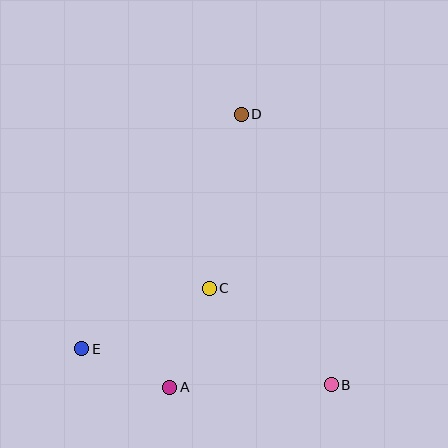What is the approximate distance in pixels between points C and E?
The distance between C and E is approximately 141 pixels.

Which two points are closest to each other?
Points A and E are closest to each other.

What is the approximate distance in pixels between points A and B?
The distance between A and B is approximately 162 pixels.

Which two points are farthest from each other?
Points B and D are farthest from each other.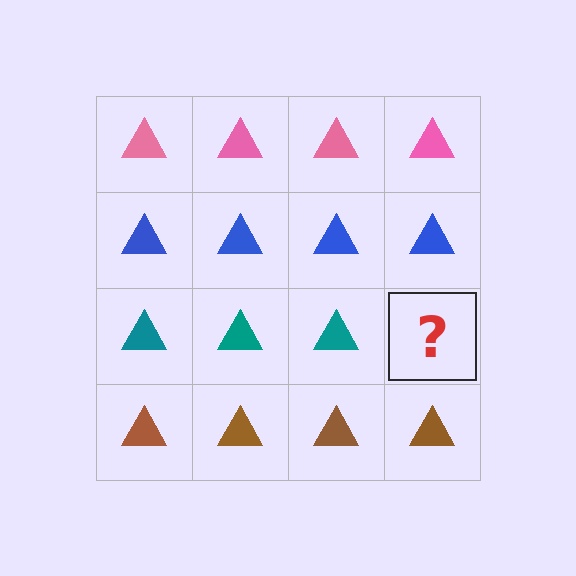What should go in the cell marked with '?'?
The missing cell should contain a teal triangle.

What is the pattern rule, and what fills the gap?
The rule is that each row has a consistent color. The gap should be filled with a teal triangle.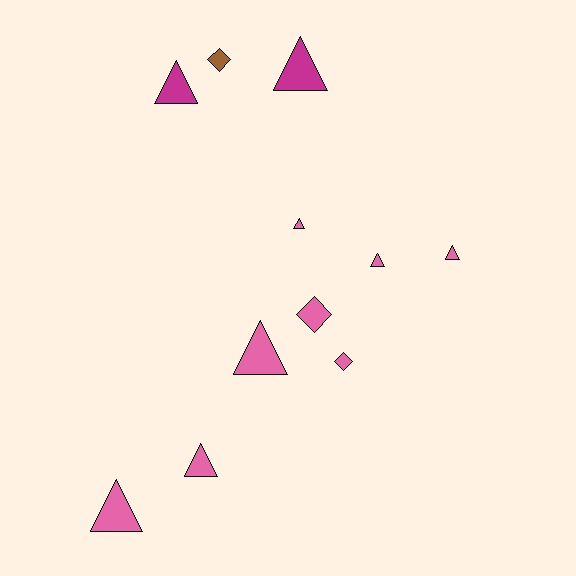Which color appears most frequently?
Pink, with 8 objects.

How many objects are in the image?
There are 11 objects.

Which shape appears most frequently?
Triangle, with 8 objects.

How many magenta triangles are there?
There are 2 magenta triangles.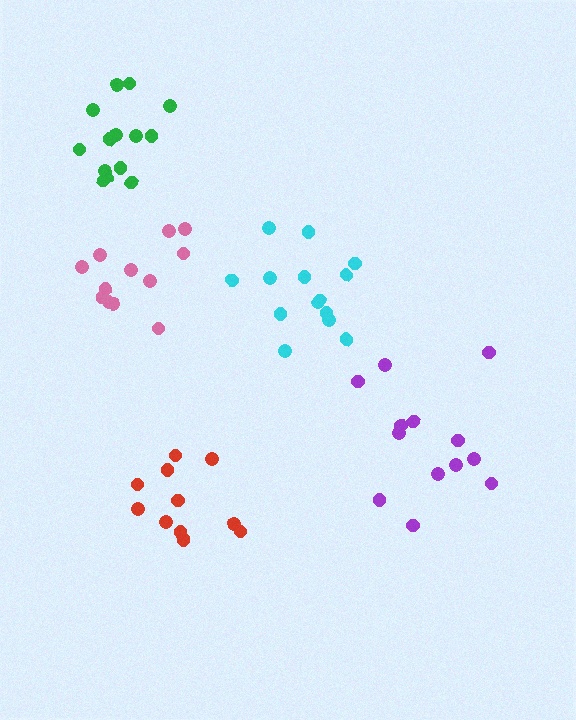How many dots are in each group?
Group 1: 13 dots, Group 2: 14 dots, Group 3: 11 dots, Group 4: 14 dots, Group 5: 12 dots (64 total).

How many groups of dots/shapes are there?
There are 5 groups.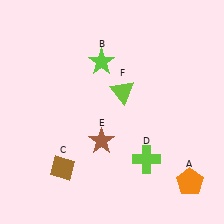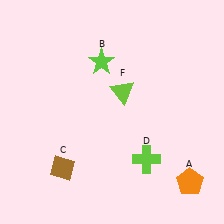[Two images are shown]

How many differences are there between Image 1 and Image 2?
There is 1 difference between the two images.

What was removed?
The brown star (E) was removed in Image 2.